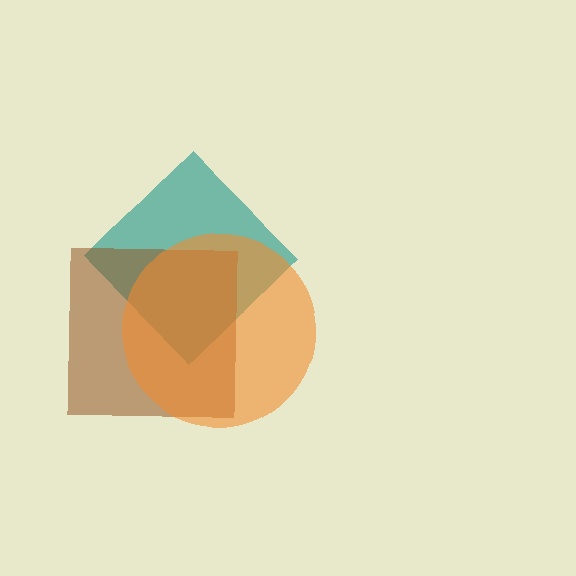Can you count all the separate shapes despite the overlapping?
Yes, there are 3 separate shapes.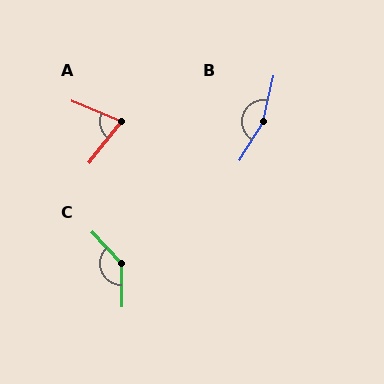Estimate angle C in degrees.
Approximately 138 degrees.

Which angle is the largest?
B, at approximately 161 degrees.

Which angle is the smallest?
A, at approximately 74 degrees.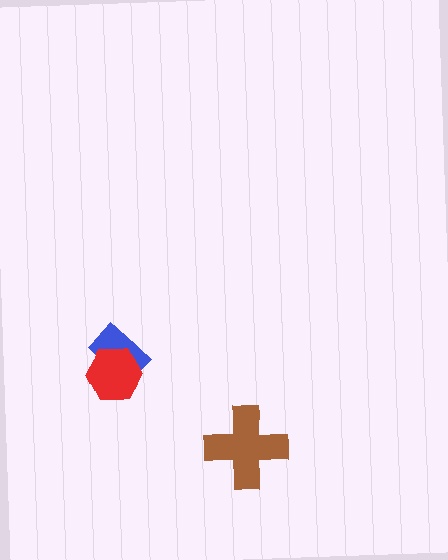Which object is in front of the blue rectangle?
The red hexagon is in front of the blue rectangle.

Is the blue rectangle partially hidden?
Yes, it is partially covered by another shape.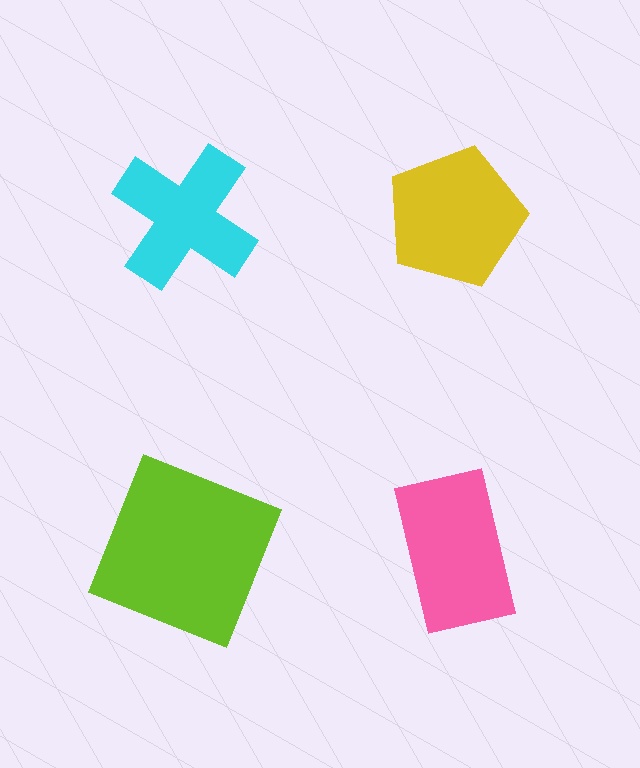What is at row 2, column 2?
A pink rectangle.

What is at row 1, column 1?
A cyan cross.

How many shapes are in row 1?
2 shapes.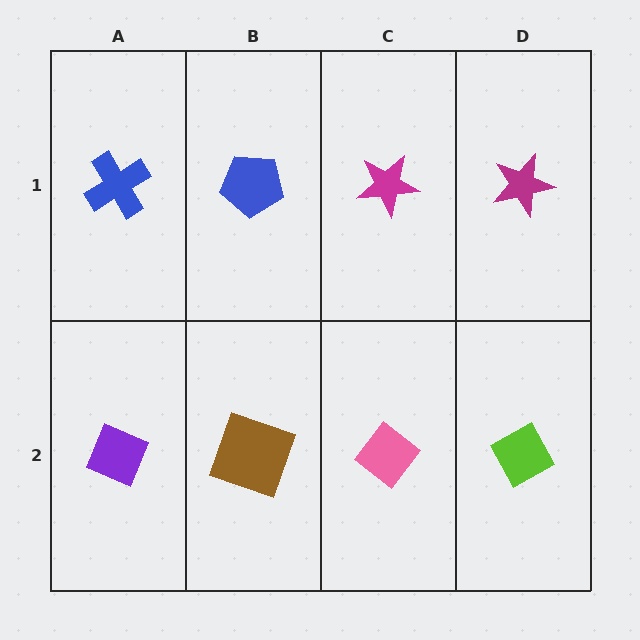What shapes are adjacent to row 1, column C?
A pink diamond (row 2, column C), a blue pentagon (row 1, column B), a magenta star (row 1, column D).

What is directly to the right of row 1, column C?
A magenta star.